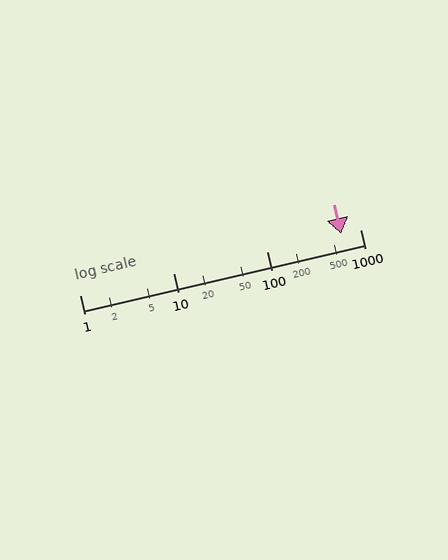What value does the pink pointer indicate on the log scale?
The pointer indicates approximately 620.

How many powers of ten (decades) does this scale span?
The scale spans 3 decades, from 1 to 1000.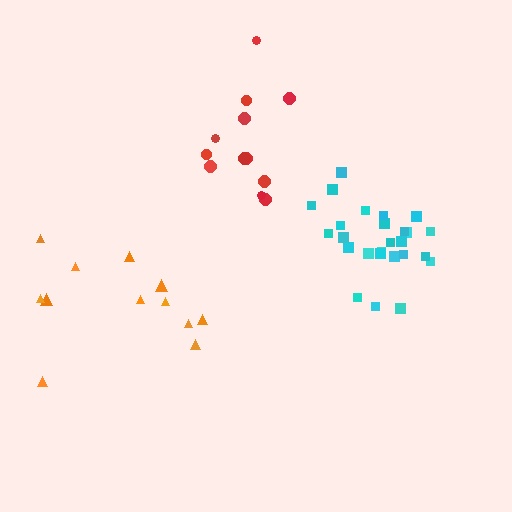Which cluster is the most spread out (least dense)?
Orange.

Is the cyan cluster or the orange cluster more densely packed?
Cyan.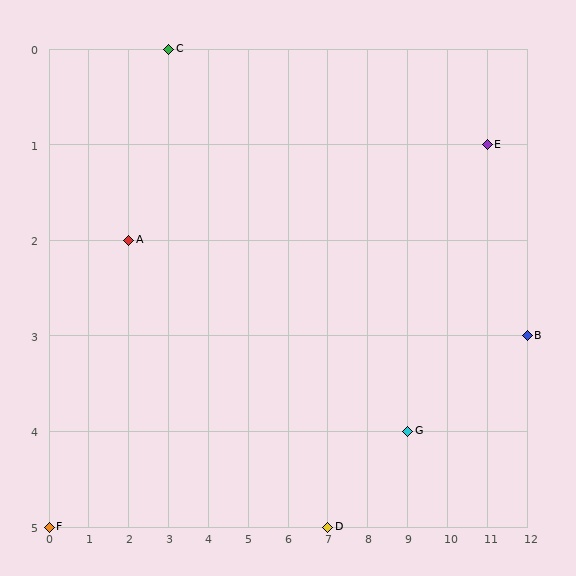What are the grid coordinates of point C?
Point C is at grid coordinates (3, 0).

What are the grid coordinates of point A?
Point A is at grid coordinates (2, 2).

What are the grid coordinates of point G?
Point G is at grid coordinates (9, 4).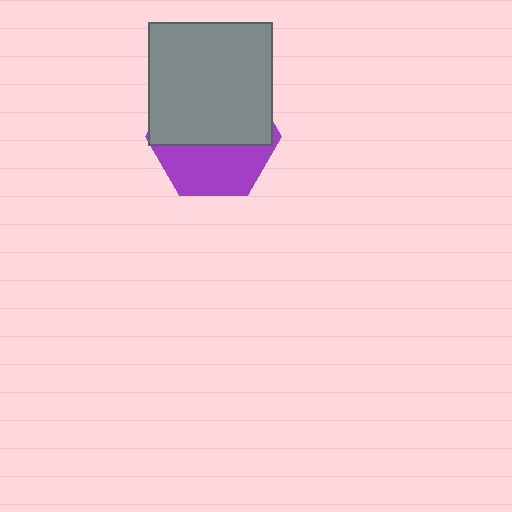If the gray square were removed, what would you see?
You would see the complete purple hexagon.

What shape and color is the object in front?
The object in front is a gray square.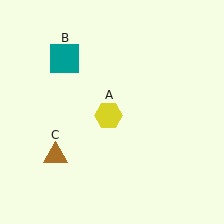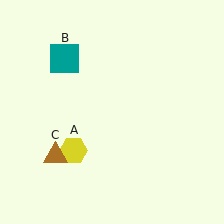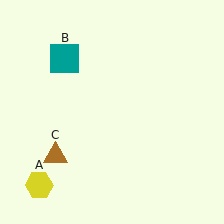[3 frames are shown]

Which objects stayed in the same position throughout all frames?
Teal square (object B) and brown triangle (object C) remained stationary.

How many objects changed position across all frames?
1 object changed position: yellow hexagon (object A).